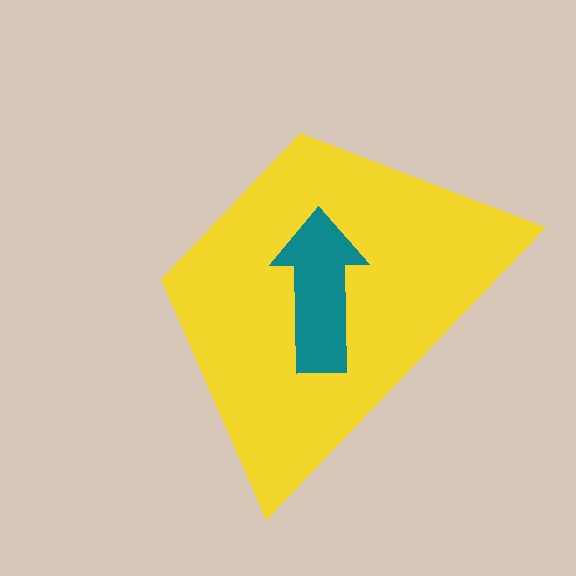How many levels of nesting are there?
2.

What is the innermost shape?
The teal arrow.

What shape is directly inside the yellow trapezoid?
The teal arrow.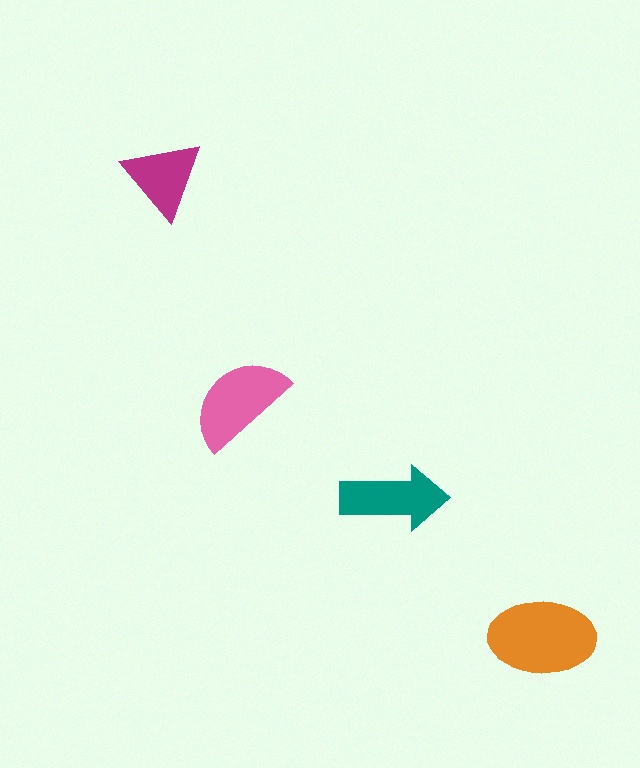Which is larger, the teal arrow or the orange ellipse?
The orange ellipse.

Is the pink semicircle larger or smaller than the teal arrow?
Larger.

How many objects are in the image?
There are 4 objects in the image.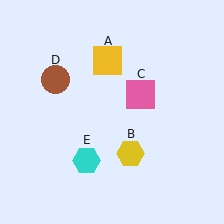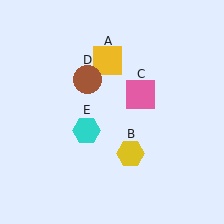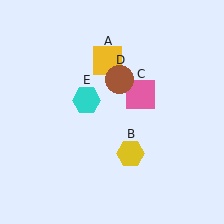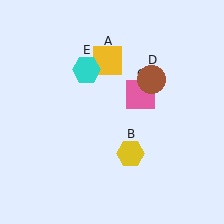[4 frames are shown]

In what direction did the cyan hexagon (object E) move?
The cyan hexagon (object E) moved up.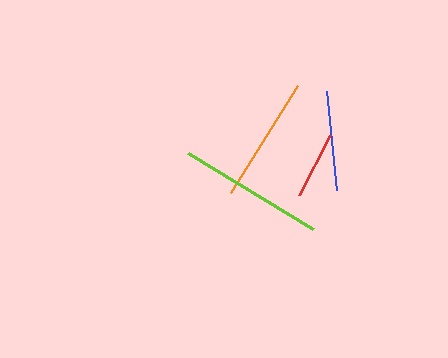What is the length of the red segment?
The red segment is approximately 68 pixels long.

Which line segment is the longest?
The lime line is the longest at approximately 147 pixels.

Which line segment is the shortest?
The red line is the shortest at approximately 68 pixels.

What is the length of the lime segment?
The lime segment is approximately 147 pixels long.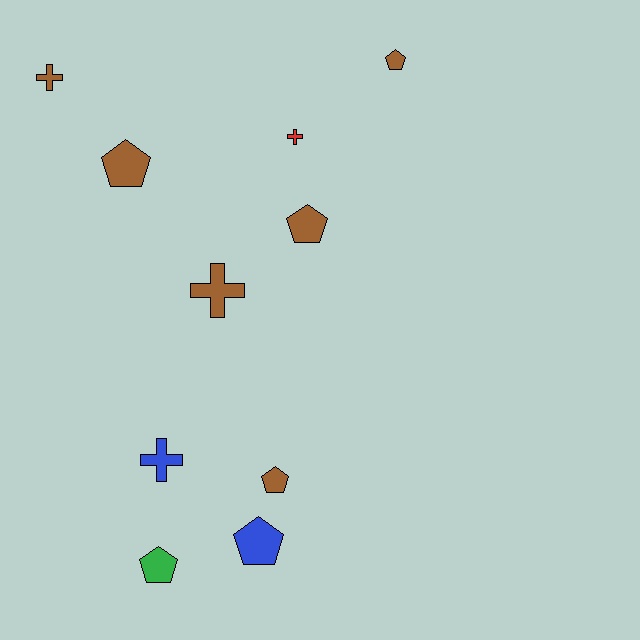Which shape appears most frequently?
Pentagon, with 6 objects.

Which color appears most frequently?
Brown, with 6 objects.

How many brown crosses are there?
There are 2 brown crosses.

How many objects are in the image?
There are 10 objects.